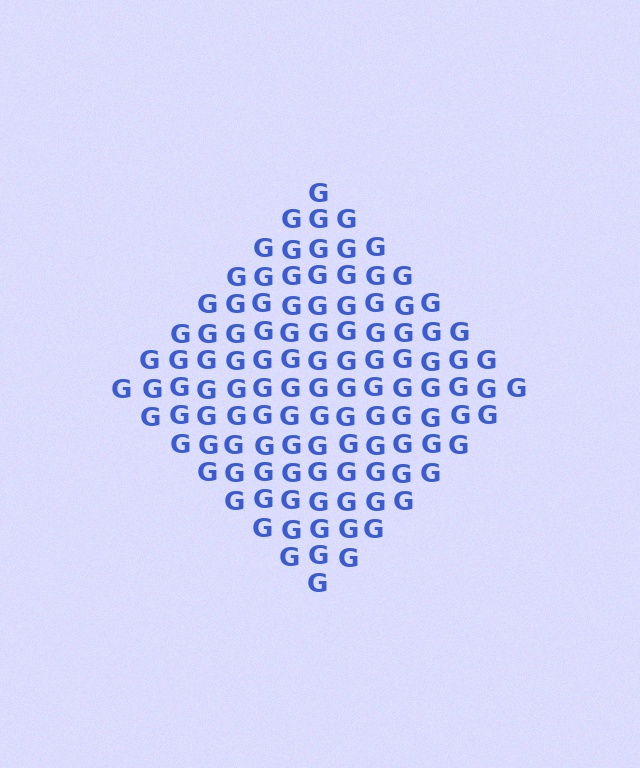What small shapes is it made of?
It is made of small letter G's.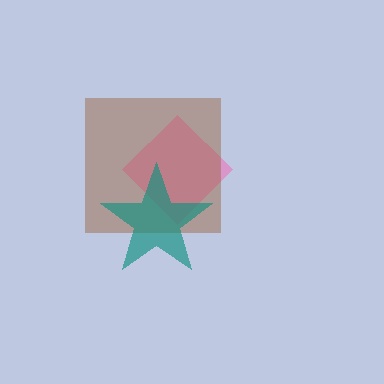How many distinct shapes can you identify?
There are 3 distinct shapes: a pink diamond, a brown square, a teal star.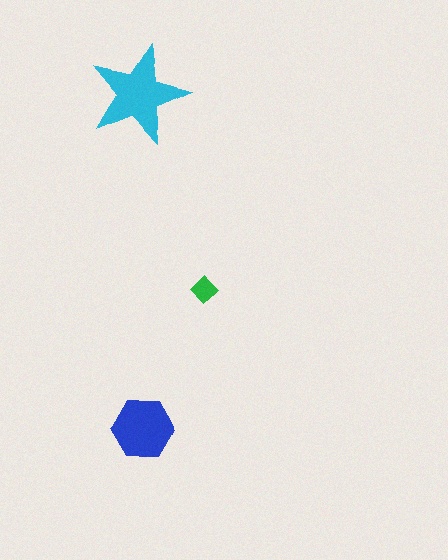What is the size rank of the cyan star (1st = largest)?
1st.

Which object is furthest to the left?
The cyan star is leftmost.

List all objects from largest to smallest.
The cyan star, the blue hexagon, the green diamond.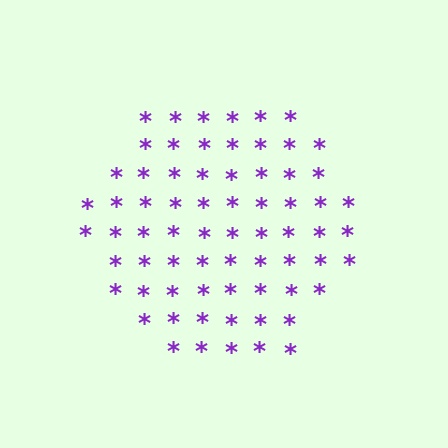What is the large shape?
The large shape is a hexagon.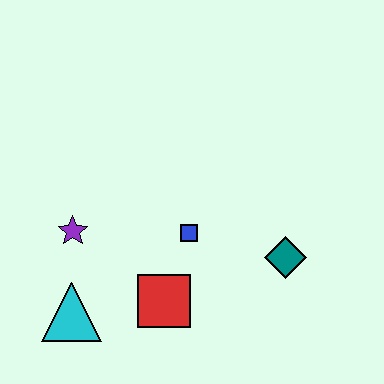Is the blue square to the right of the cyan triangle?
Yes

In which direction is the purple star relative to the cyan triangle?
The purple star is above the cyan triangle.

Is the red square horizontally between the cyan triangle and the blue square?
Yes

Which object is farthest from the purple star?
The teal diamond is farthest from the purple star.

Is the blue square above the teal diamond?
Yes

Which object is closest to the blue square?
The red square is closest to the blue square.